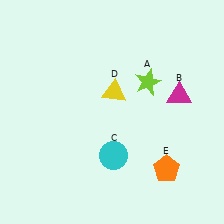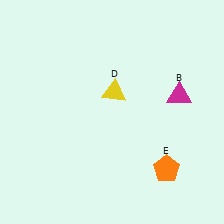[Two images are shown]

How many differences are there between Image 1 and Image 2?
There are 2 differences between the two images.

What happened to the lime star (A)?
The lime star (A) was removed in Image 2. It was in the top-right area of Image 1.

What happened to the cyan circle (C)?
The cyan circle (C) was removed in Image 2. It was in the bottom-right area of Image 1.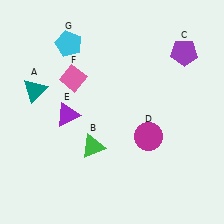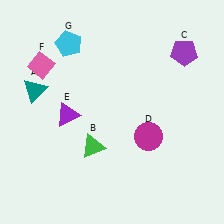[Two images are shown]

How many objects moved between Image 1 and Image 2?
1 object moved between the two images.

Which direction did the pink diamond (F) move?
The pink diamond (F) moved left.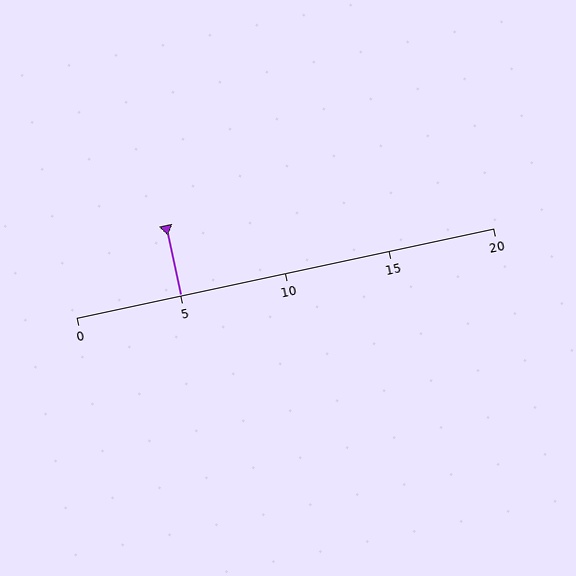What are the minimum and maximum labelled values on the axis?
The axis runs from 0 to 20.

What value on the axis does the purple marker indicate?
The marker indicates approximately 5.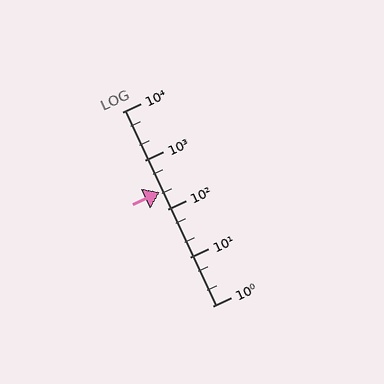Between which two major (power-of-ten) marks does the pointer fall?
The pointer is between 100 and 1000.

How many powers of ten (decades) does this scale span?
The scale spans 4 decades, from 1 to 10000.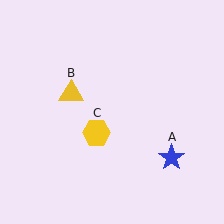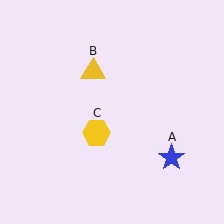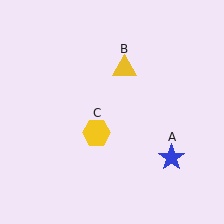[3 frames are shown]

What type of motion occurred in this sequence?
The yellow triangle (object B) rotated clockwise around the center of the scene.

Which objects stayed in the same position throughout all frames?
Blue star (object A) and yellow hexagon (object C) remained stationary.